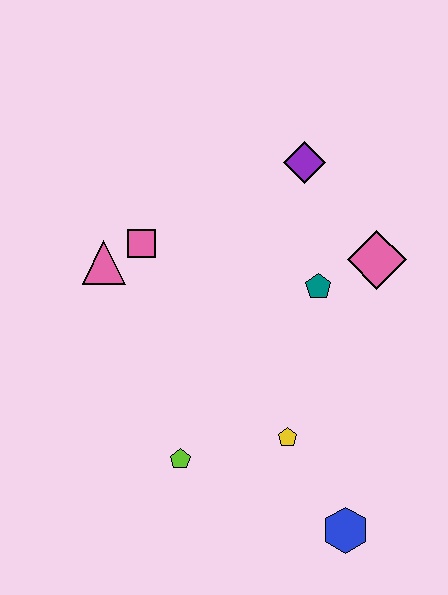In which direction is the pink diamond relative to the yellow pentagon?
The pink diamond is above the yellow pentagon.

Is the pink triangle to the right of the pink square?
No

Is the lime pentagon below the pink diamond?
Yes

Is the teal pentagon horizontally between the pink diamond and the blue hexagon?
No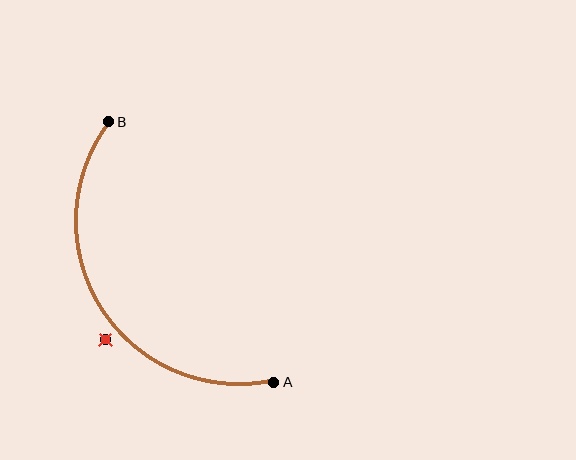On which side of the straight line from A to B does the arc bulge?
The arc bulges to the left of the straight line connecting A and B.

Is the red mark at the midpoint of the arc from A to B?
No — the red mark does not lie on the arc at all. It sits slightly outside the curve.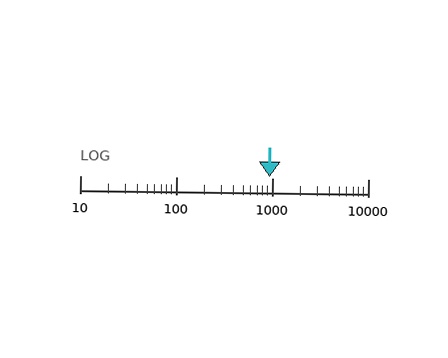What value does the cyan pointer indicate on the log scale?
The pointer indicates approximately 940.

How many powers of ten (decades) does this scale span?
The scale spans 3 decades, from 10 to 10000.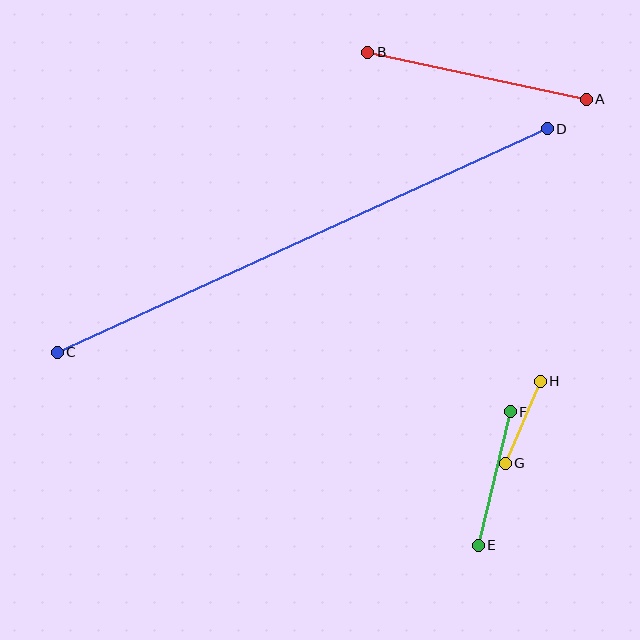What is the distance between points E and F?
The distance is approximately 137 pixels.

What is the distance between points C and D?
The distance is approximately 538 pixels.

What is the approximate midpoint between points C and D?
The midpoint is at approximately (302, 240) pixels.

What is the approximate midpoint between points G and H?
The midpoint is at approximately (523, 422) pixels.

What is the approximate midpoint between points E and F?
The midpoint is at approximately (494, 479) pixels.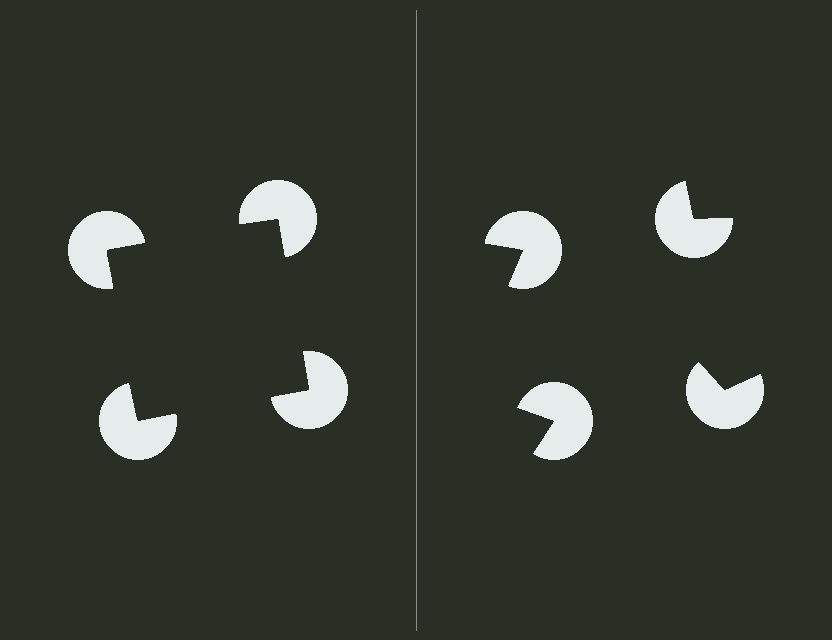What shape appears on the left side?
An illusory square.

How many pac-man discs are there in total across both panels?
8 — 4 on each side.